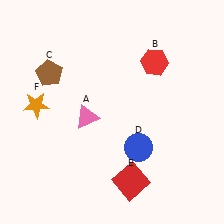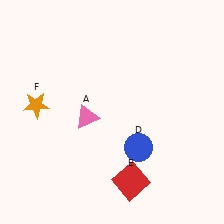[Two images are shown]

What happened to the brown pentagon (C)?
The brown pentagon (C) was removed in Image 2. It was in the top-left area of Image 1.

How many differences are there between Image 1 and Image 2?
There are 2 differences between the two images.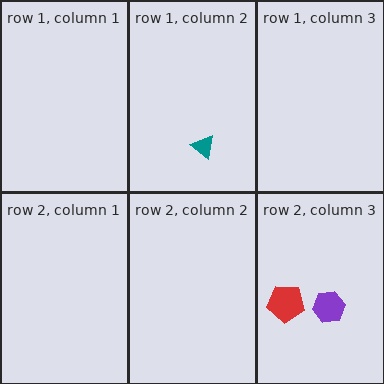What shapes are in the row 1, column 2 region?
The teal triangle.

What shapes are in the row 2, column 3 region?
The red pentagon, the purple hexagon.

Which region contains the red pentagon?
The row 2, column 3 region.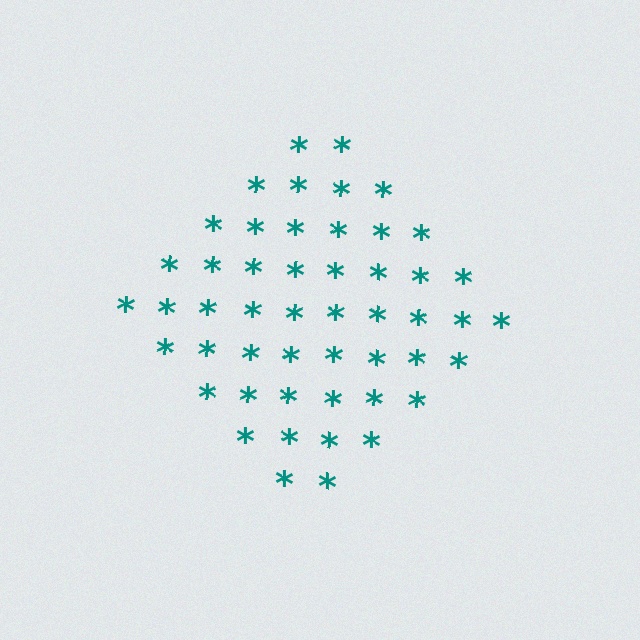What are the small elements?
The small elements are asterisks.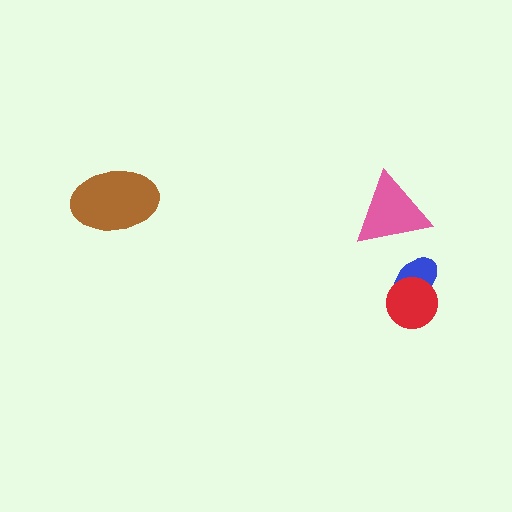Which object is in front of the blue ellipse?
The red circle is in front of the blue ellipse.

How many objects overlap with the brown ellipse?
0 objects overlap with the brown ellipse.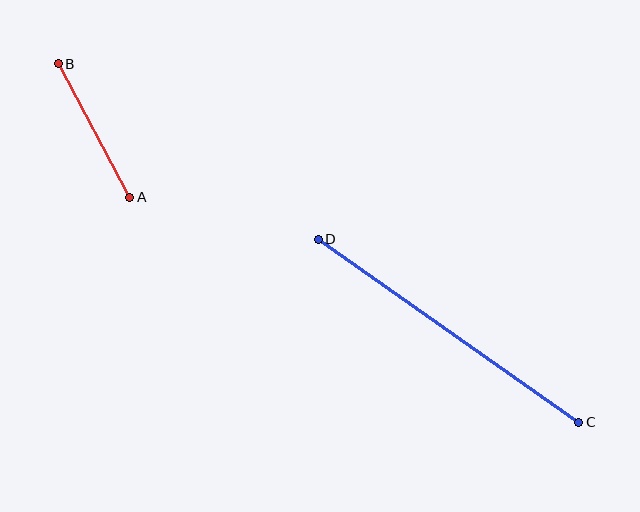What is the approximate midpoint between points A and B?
The midpoint is at approximately (94, 130) pixels.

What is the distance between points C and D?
The distance is approximately 319 pixels.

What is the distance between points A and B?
The distance is approximately 152 pixels.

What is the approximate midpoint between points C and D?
The midpoint is at approximately (449, 331) pixels.